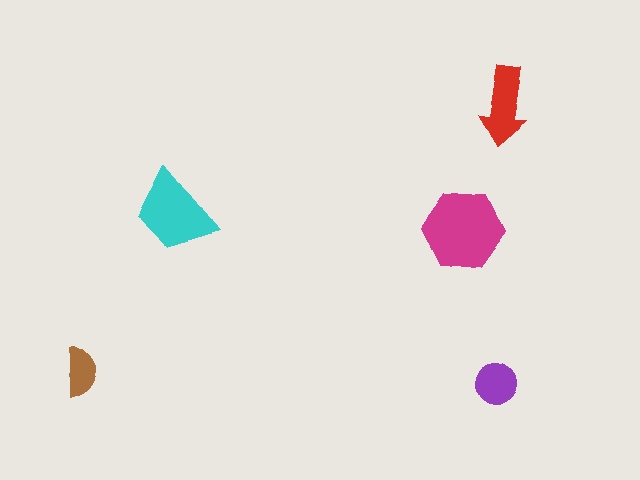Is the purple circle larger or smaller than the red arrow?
Smaller.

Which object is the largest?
The magenta hexagon.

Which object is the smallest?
The brown semicircle.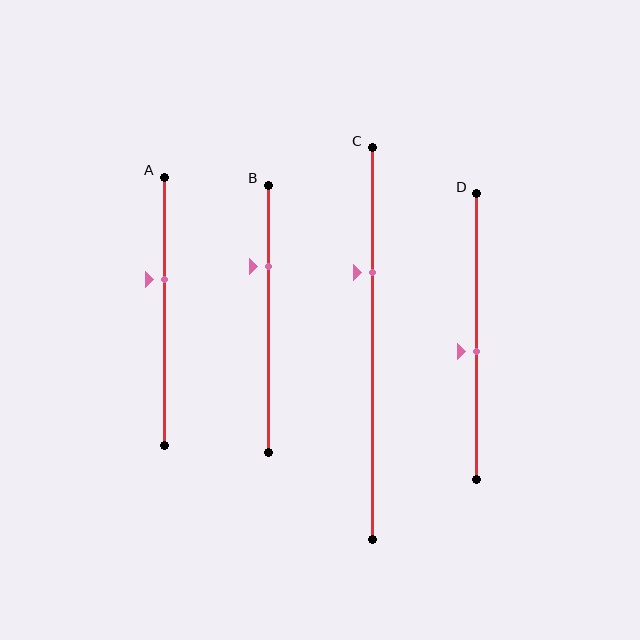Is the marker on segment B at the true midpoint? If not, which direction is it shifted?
No, the marker on segment B is shifted upward by about 20% of the segment length.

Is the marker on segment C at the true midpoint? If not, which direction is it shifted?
No, the marker on segment C is shifted upward by about 18% of the segment length.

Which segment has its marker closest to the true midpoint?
Segment D has its marker closest to the true midpoint.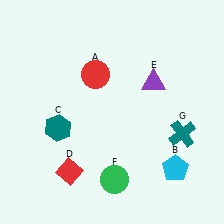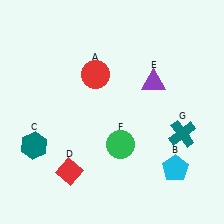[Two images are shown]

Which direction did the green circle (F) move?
The green circle (F) moved up.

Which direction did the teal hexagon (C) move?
The teal hexagon (C) moved left.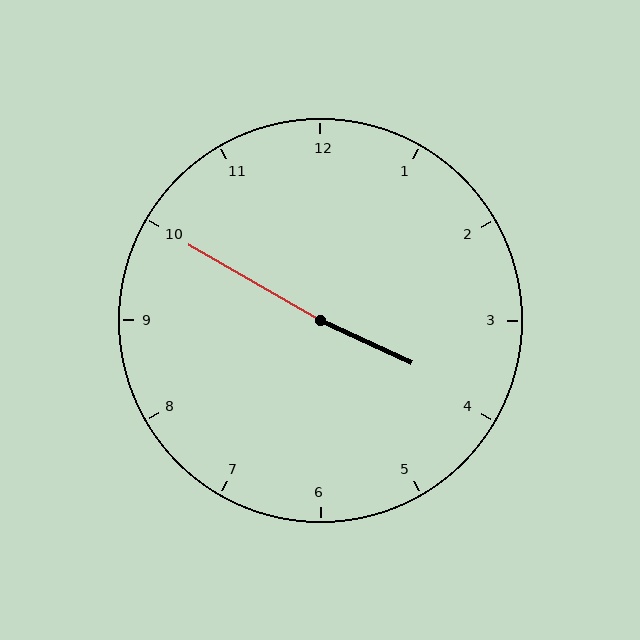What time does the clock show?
3:50.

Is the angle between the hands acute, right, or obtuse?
It is obtuse.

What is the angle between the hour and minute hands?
Approximately 175 degrees.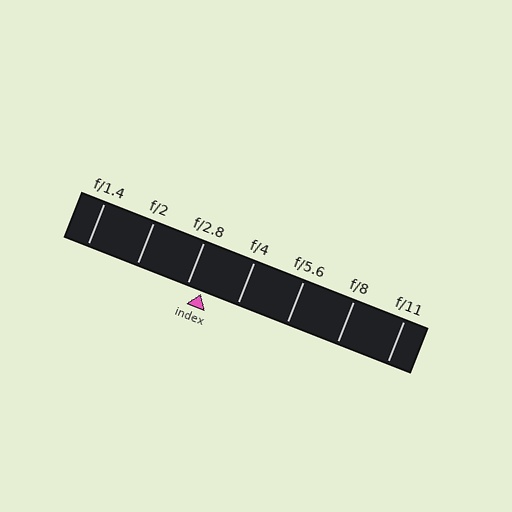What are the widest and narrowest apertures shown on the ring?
The widest aperture shown is f/1.4 and the narrowest is f/11.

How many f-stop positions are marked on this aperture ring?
There are 7 f-stop positions marked.